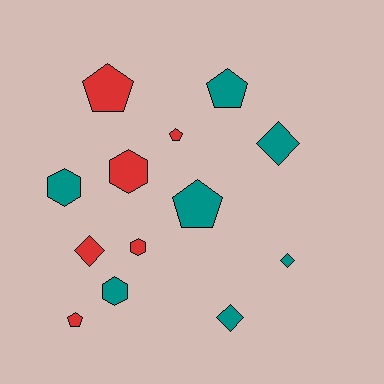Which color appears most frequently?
Teal, with 7 objects.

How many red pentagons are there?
There are 3 red pentagons.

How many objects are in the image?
There are 13 objects.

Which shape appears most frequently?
Pentagon, with 5 objects.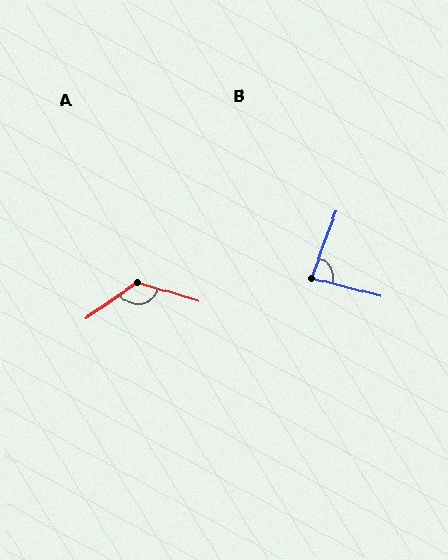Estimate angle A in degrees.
Approximately 129 degrees.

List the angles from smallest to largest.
B (84°), A (129°).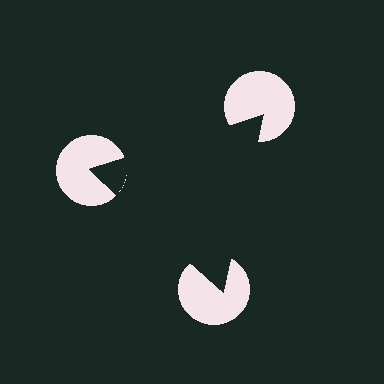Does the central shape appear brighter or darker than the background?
It typically appears slightly darker than the background, even though no actual brightness change is drawn.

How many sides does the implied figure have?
3 sides.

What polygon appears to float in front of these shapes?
An illusory triangle — its edges are inferred from the aligned wedge cuts in the pac-man discs, not physically drawn.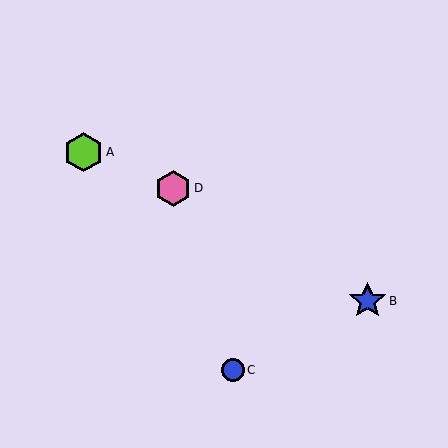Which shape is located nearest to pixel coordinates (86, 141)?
The lime hexagon (labeled A) at (83, 152) is nearest to that location.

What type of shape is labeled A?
Shape A is a lime hexagon.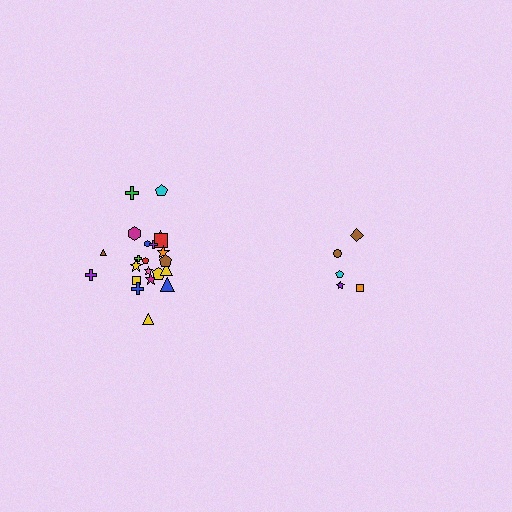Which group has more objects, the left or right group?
The left group.